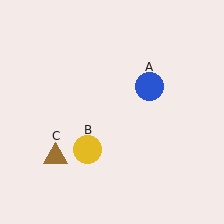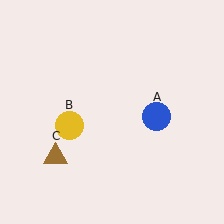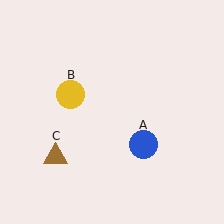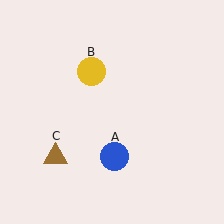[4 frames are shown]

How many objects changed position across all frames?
2 objects changed position: blue circle (object A), yellow circle (object B).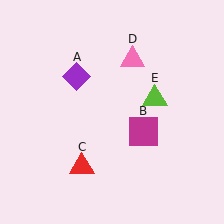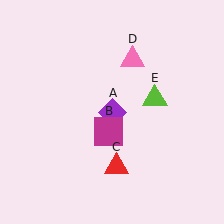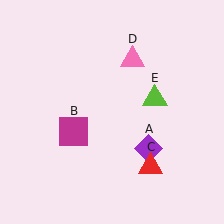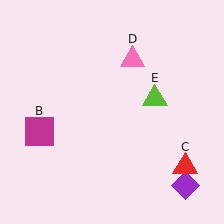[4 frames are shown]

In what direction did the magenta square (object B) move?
The magenta square (object B) moved left.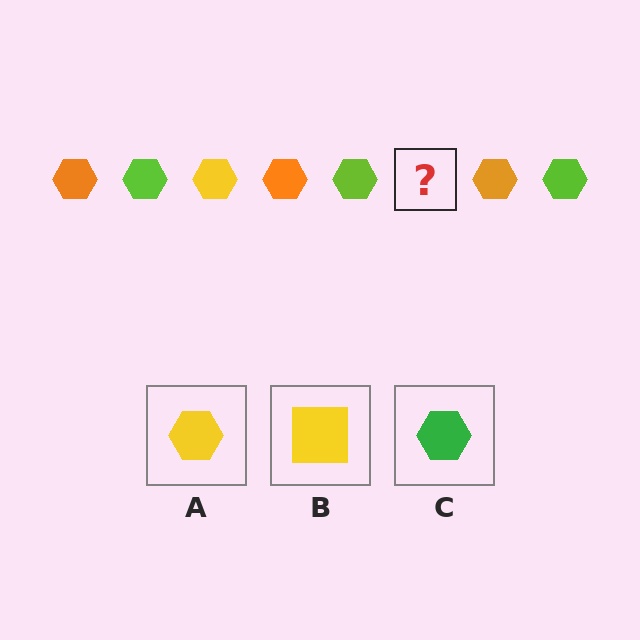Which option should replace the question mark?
Option A.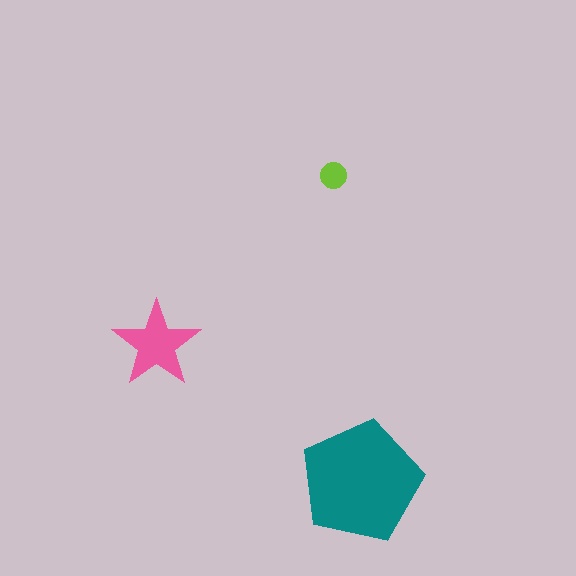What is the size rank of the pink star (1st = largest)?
2nd.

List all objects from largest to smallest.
The teal pentagon, the pink star, the lime circle.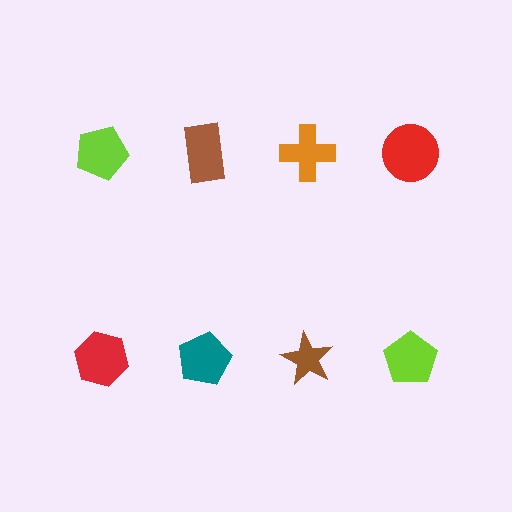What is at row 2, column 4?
A lime pentagon.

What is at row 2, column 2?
A teal pentagon.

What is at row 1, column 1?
A lime pentagon.